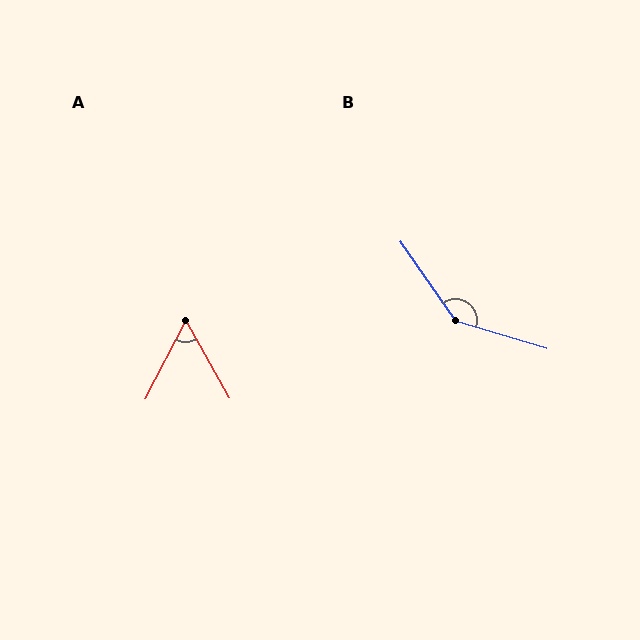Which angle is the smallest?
A, at approximately 56 degrees.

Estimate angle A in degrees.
Approximately 56 degrees.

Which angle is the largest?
B, at approximately 142 degrees.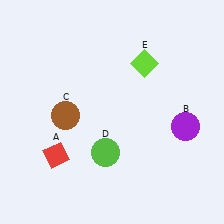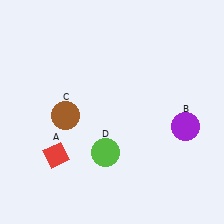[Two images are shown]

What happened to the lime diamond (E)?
The lime diamond (E) was removed in Image 2. It was in the top-right area of Image 1.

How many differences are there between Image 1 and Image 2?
There is 1 difference between the two images.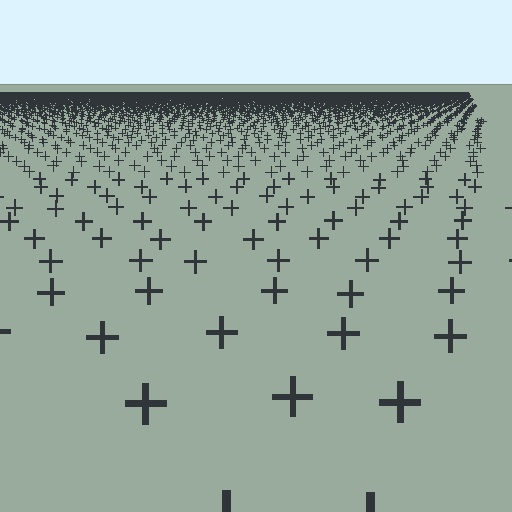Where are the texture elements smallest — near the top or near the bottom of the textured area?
Near the top.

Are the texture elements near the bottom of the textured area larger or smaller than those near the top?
Larger. Near the bottom, elements are closer to the viewer and appear at a bigger on-screen size.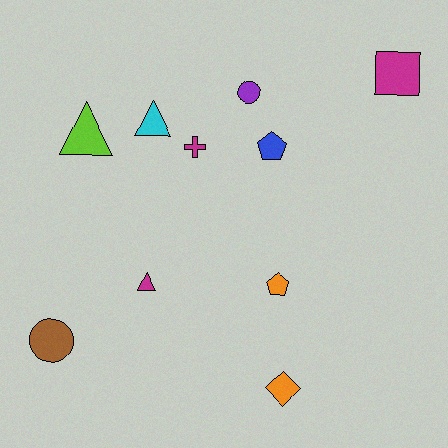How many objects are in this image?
There are 10 objects.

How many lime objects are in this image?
There is 1 lime object.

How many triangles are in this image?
There are 3 triangles.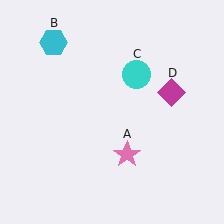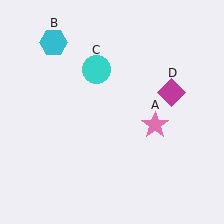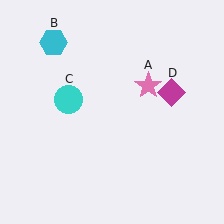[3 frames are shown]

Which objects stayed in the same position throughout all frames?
Cyan hexagon (object B) and magenta diamond (object D) remained stationary.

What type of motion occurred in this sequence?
The pink star (object A), cyan circle (object C) rotated counterclockwise around the center of the scene.